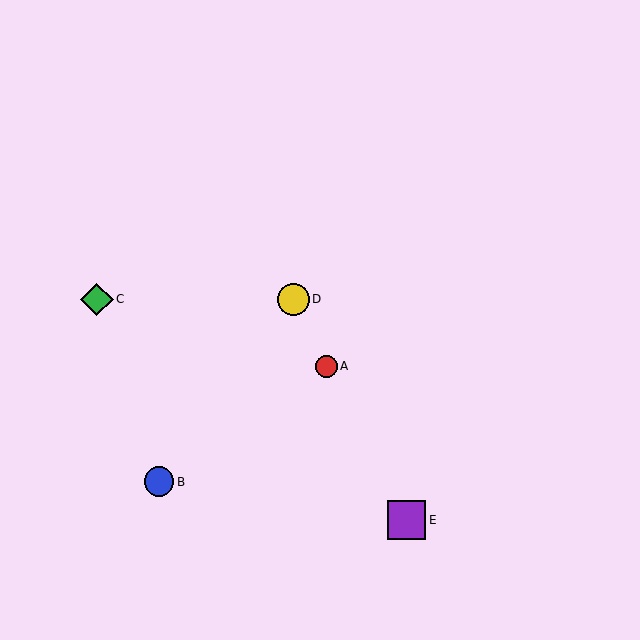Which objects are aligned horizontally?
Objects C, D are aligned horizontally.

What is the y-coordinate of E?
Object E is at y≈520.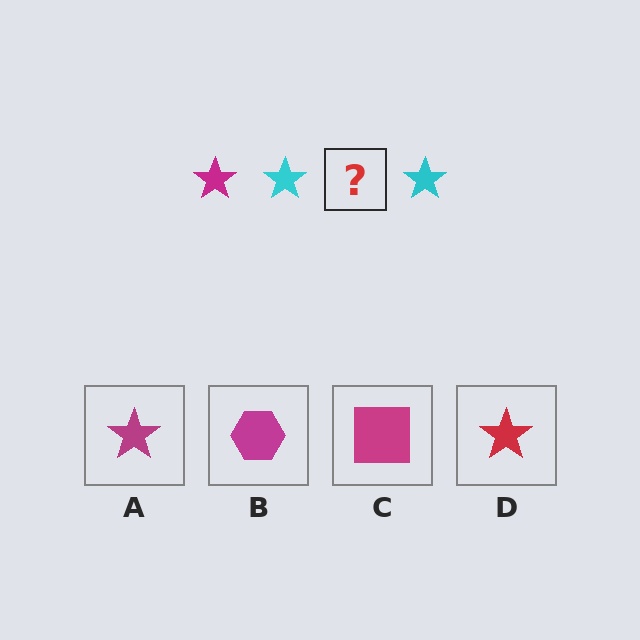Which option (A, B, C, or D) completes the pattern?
A.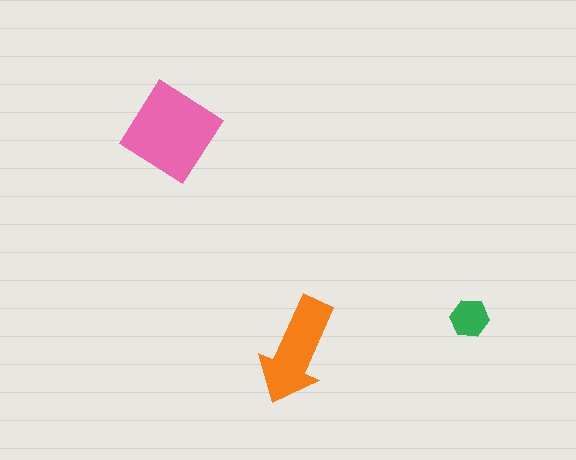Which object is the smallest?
The green hexagon.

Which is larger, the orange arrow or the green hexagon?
The orange arrow.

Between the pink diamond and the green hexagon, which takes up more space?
The pink diamond.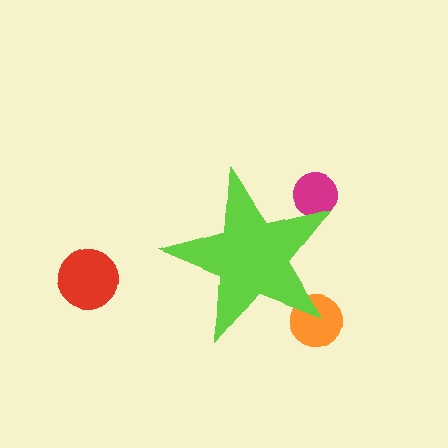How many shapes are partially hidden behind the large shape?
2 shapes are partially hidden.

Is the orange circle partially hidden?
Yes, the orange circle is partially hidden behind the lime star.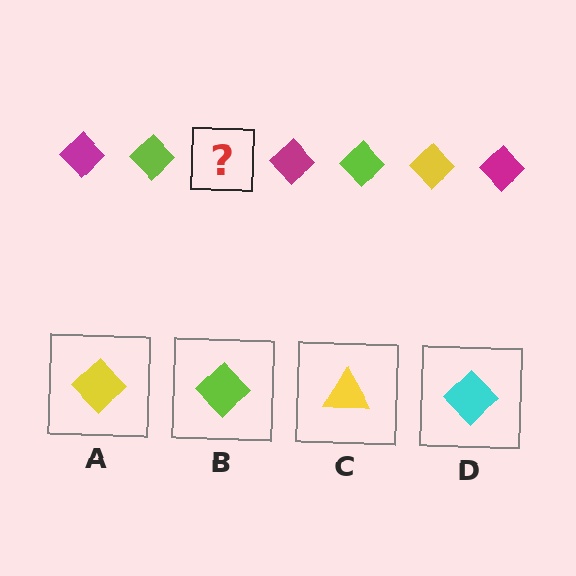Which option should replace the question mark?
Option A.